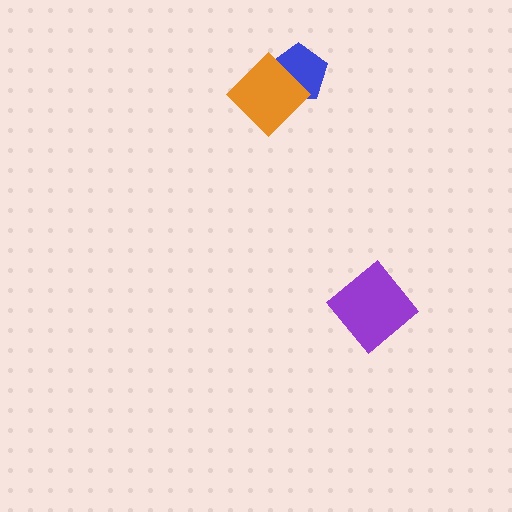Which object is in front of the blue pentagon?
The orange diamond is in front of the blue pentagon.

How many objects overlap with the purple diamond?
0 objects overlap with the purple diamond.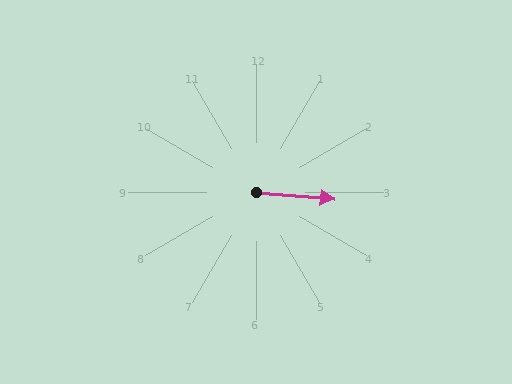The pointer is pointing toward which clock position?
Roughly 3 o'clock.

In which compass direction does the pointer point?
East.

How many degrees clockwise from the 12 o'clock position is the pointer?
Approximately 95 degrees.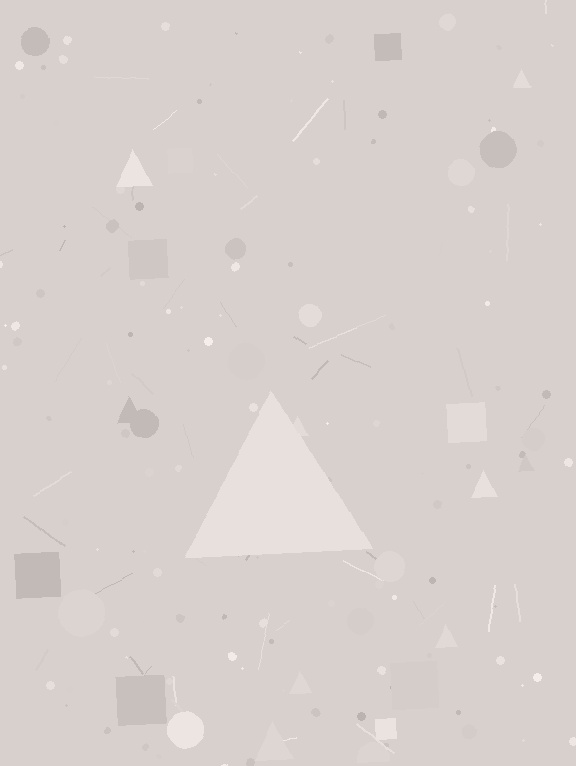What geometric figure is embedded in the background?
A triangle is embedded in the background.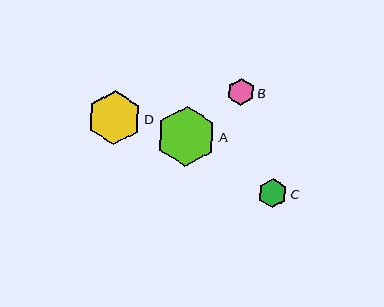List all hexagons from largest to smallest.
From largest to smallest: A, D, C, B.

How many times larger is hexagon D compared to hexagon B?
Hexagon D is approximately 2.0 times the size of hexagon B.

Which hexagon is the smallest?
Hexagon B is the smallest with a size of approximately 28 pixels.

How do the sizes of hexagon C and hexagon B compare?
Hexagon C and hexagon B are approximately the same size.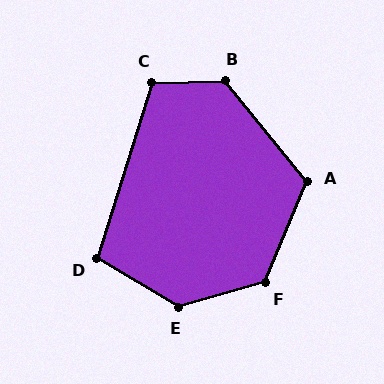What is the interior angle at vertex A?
Approximately 118 degrees (obtuse).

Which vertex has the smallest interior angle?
D, at approximately 103 degrees.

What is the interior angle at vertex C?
Approximately 109 degrees (obtuse).